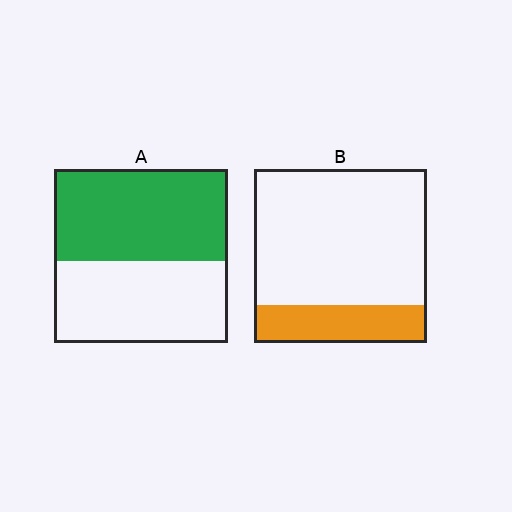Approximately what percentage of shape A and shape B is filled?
A is approximately 55% and B is approximately 20%.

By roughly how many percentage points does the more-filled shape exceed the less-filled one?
By roughly 30 percentage points (A over B).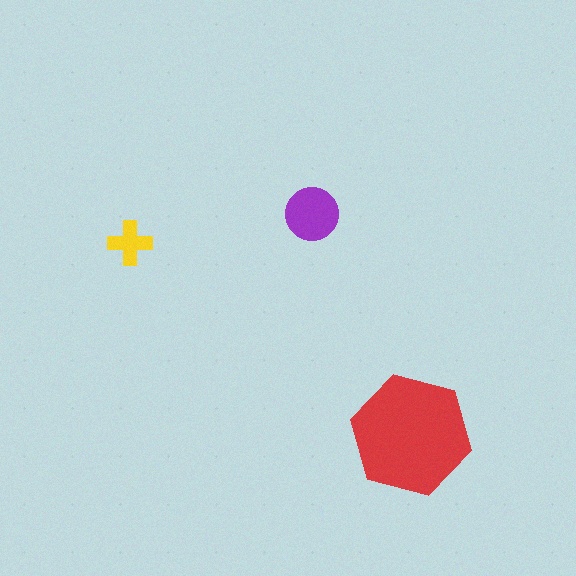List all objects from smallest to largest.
The yellow cross, the purple circle, the red hexagon.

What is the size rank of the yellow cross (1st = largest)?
3rd.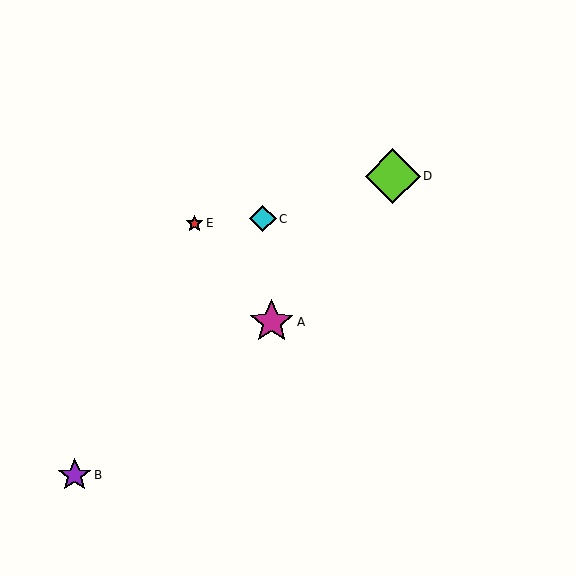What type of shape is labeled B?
Shape B is a purple star.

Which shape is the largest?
The lime diamond (labeled D) is the largest.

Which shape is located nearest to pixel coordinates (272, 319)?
The magenta star (labeled A) at (272, 322) is nearest to that location.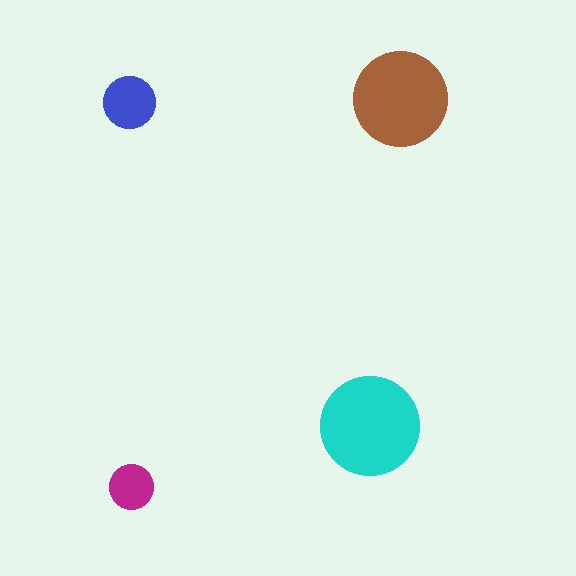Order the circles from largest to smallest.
the cyan one, the brown one, the blue one, the magenta one.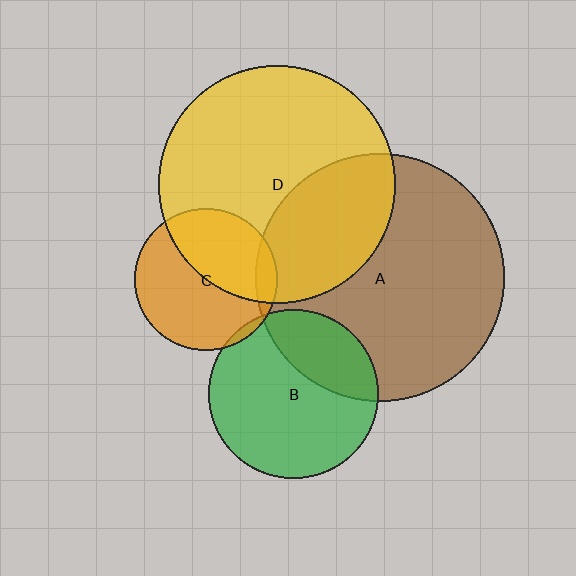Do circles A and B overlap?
Yes.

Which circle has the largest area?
Circle A (brown).